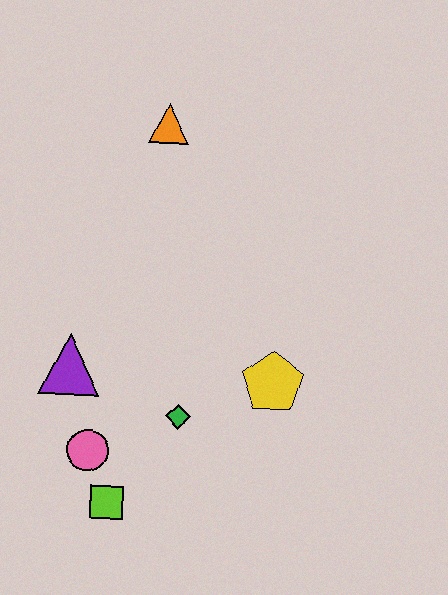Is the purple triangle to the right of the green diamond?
No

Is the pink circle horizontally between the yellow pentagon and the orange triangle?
No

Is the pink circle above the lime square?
Yes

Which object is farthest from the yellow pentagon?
The orange triangle is farthest from the yellow pentagon.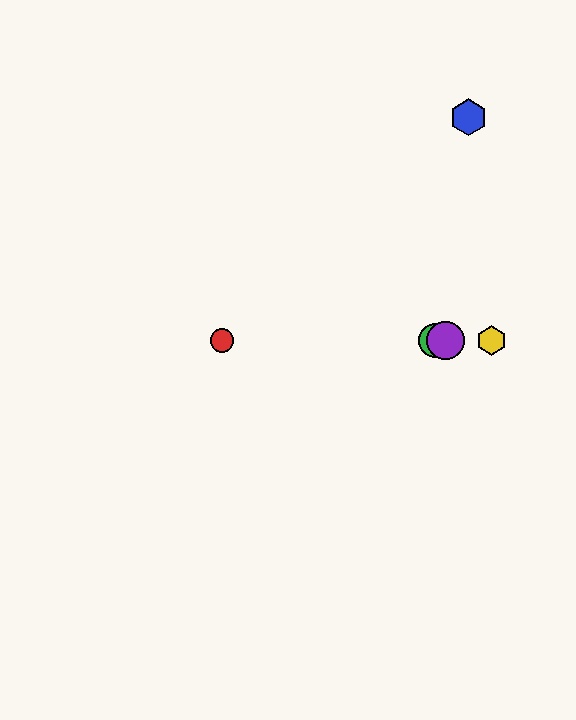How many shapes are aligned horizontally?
4 shapes (the red circle, the green circle, the yellow hexagon, the purple circle) are aligned horizontally.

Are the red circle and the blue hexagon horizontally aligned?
No, the red circle is at y≈340 and the blue hexagon is at y≈117.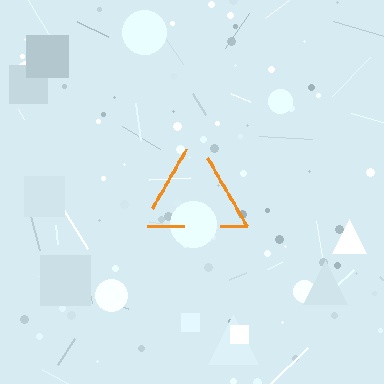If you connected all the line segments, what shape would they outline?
They would outline a triangle.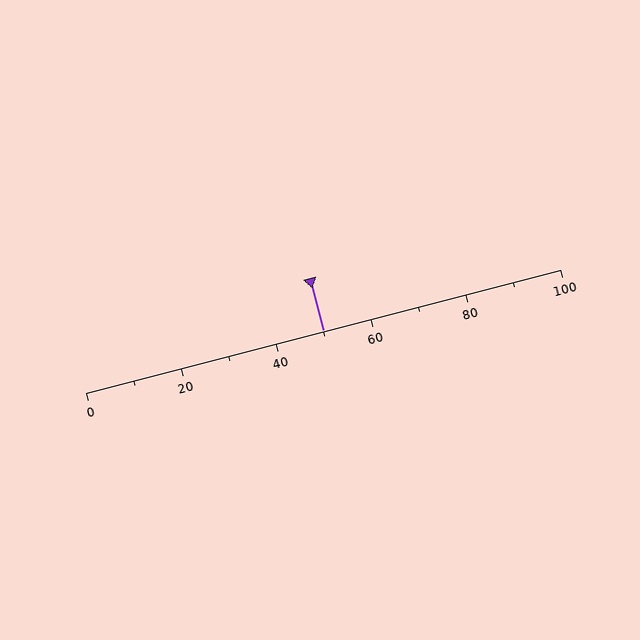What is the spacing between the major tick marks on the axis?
The major ticks are spaced 20 apart.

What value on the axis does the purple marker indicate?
The marker indicates approximately 50.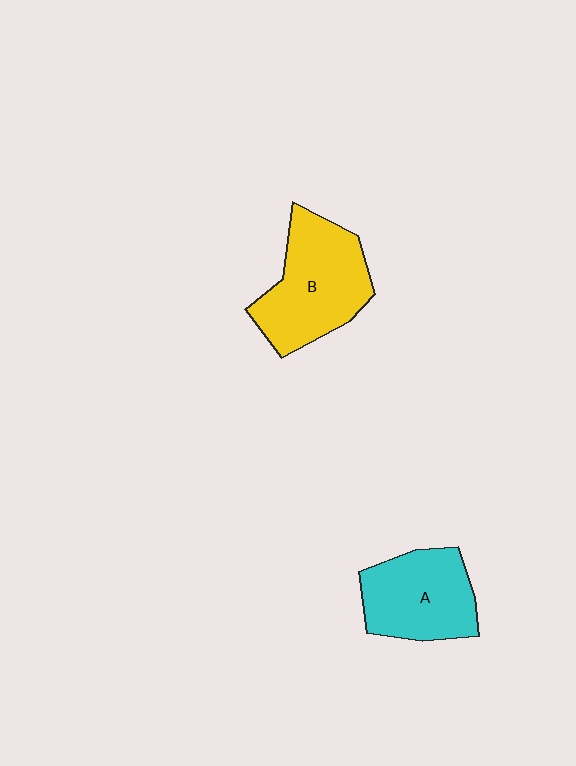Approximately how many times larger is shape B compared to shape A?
Approximately 1.2 times.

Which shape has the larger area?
Shape B (yellow).